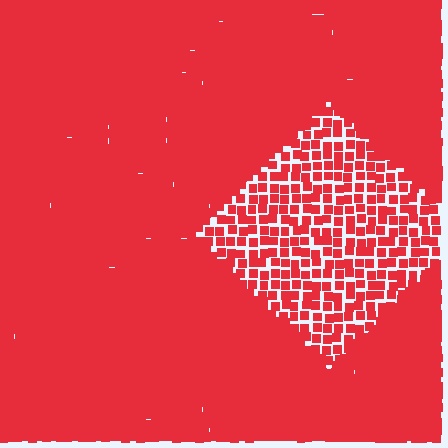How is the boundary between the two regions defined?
The boundary is defined by a change in element density (approximately 2.2x ratio). All elements are the same color, size, and shape.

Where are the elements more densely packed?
The elements are more densely packed outside the diamond boundary.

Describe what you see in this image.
The image contains small red elements arranged at two different densities. A diamond-shaped region is visible where the elements are less densely packed than the surrounding area.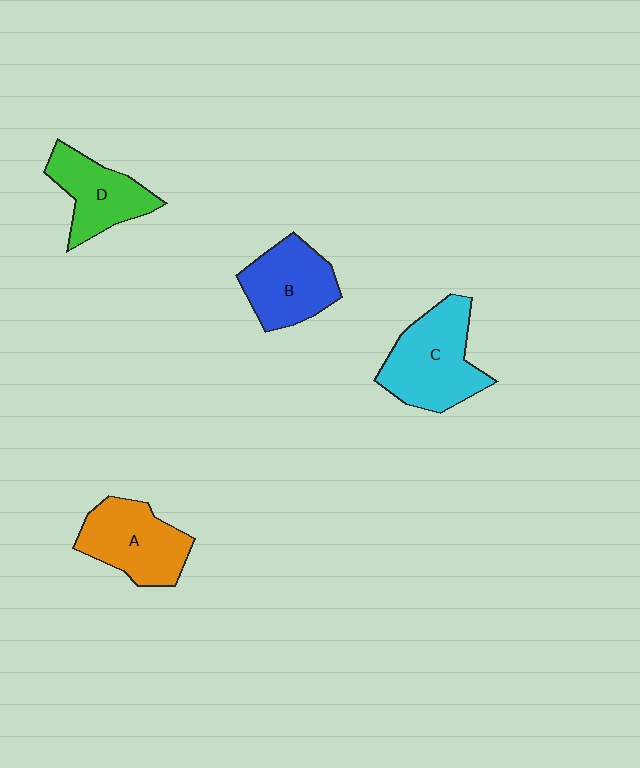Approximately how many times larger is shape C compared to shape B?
Approximately 1.3 times.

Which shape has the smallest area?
Shape D (green).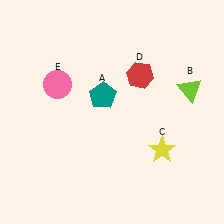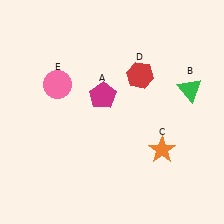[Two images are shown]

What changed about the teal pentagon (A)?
In Image 1, A is teal. In Image 2, it changed to magenta.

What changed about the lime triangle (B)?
In Image 1, B is lime. In Image 2, it changed to green.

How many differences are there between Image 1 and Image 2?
There are 3 differences between the two images.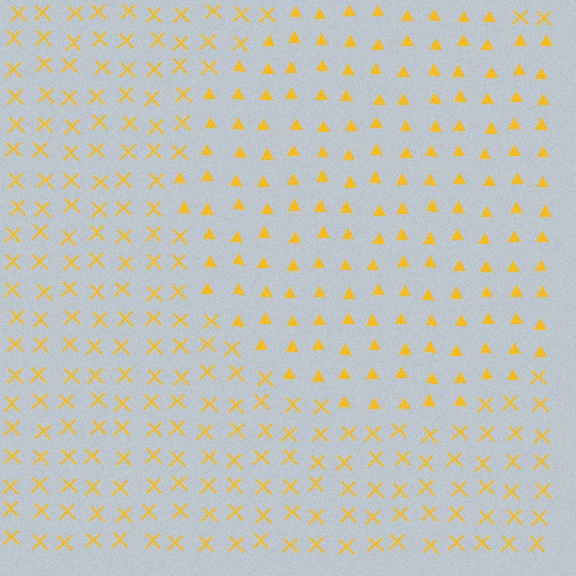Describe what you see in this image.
The image is filled with small yellow elements arranged in a uniform grid. A circle-shaped region contains triangles, while the surrounding area contains X marks. The boundary is defined purely by the change in element shape.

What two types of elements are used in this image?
The image uses triangles inside the circle region and X marks outside it.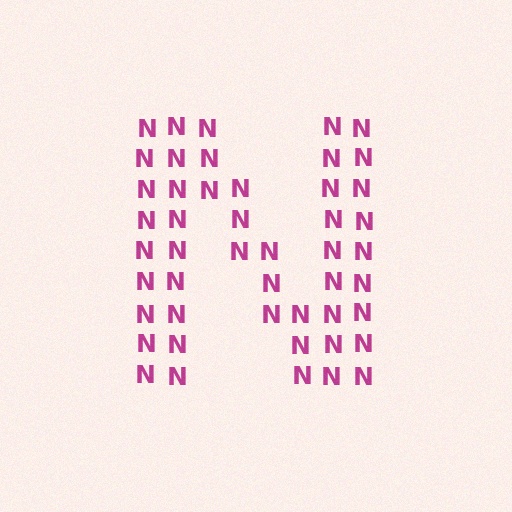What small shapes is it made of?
It is made of small letter N's.